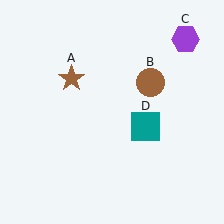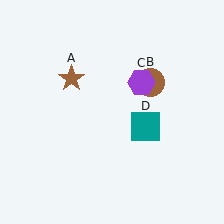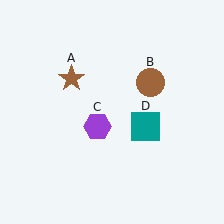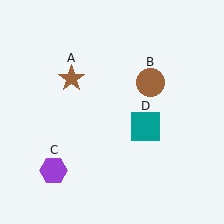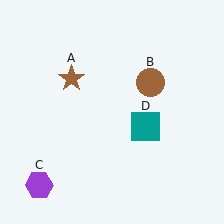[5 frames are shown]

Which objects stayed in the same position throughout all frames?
Brown star (object A) and brown circle (object B) and teal square (object D) remained stationary.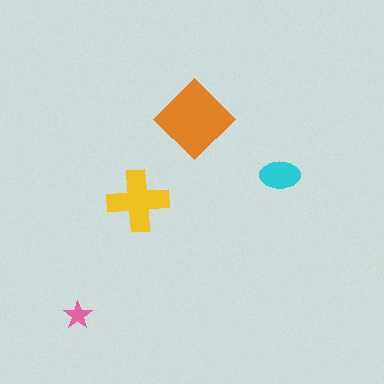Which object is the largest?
The orange diamond.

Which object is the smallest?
The pink star.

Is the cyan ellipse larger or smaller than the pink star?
Larger.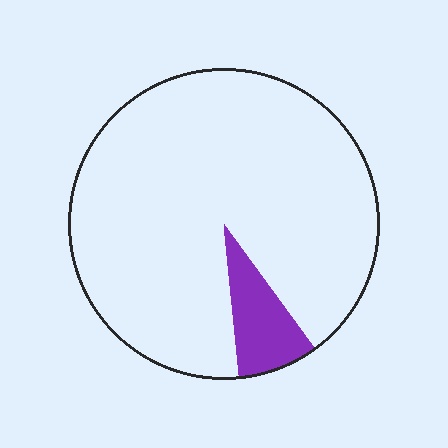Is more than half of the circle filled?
No.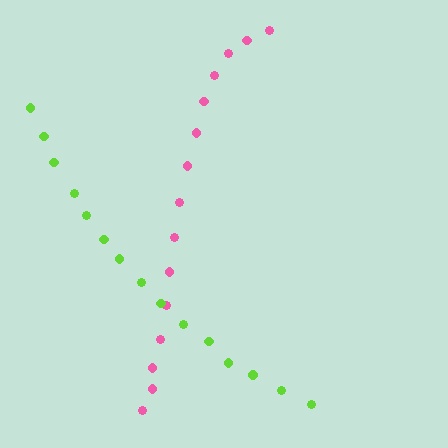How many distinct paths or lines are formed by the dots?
There are 2 distinct paths.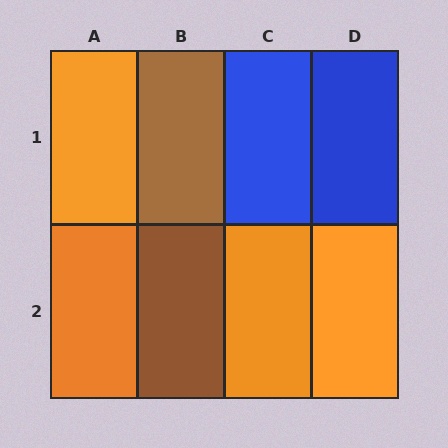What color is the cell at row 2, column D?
Orange.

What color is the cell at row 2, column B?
Brown.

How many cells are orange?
4 cells are orange.